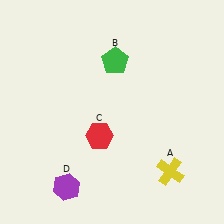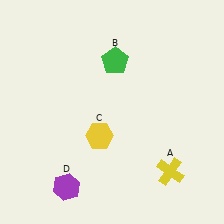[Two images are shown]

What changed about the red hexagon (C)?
In Image 1, C is red. In Image 2, it changed to yellow.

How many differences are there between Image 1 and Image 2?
There is 1 difference between the two images.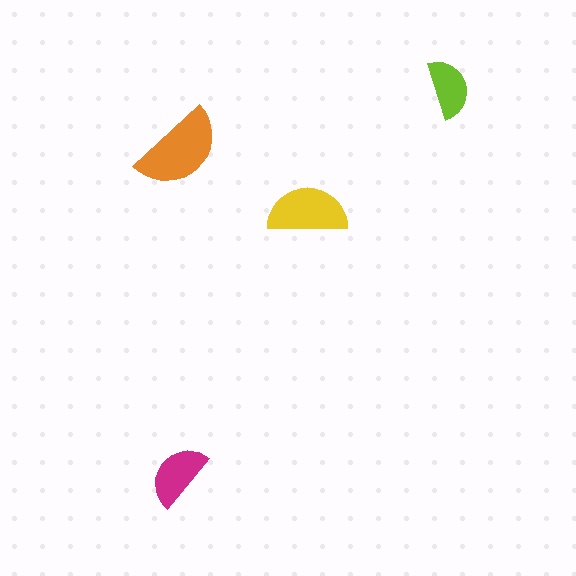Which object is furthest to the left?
The magenta semicircle is leftmost.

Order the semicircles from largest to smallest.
the orange one, the yellow one, the magenta one, the lime one.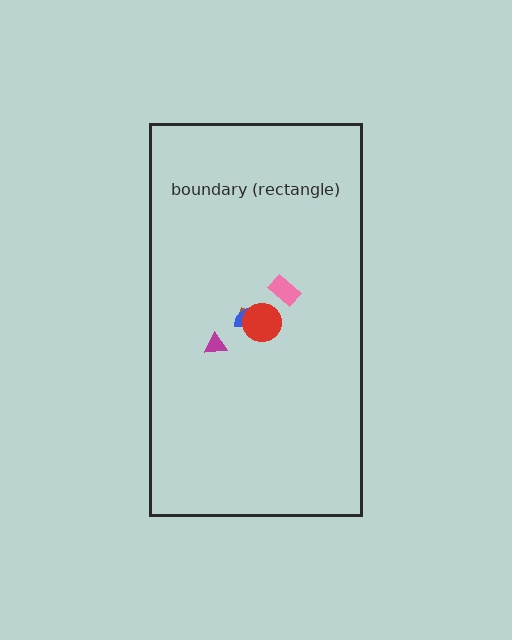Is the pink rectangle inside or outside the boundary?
Inside.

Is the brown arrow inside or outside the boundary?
Inside.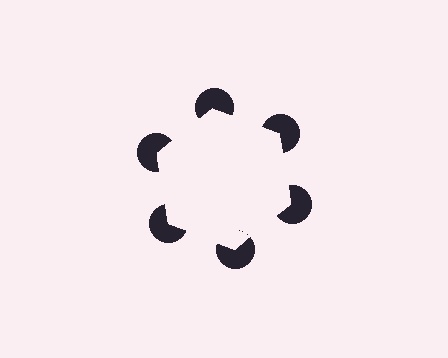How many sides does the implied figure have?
6 sides.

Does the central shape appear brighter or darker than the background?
It typically appears slightly brighter than the background, even though no actual brightness change is drawn.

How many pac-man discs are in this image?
There are 6 — one at each vertex of the illusory hexagon.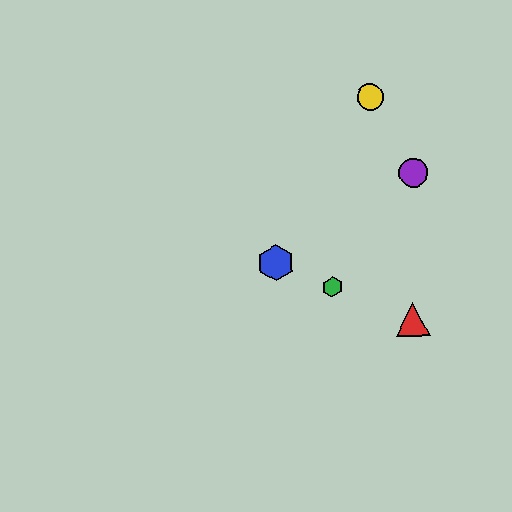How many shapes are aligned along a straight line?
3 shapes (the red triangle, the blue hexagon, the green hexagon) are aligned along a straight line.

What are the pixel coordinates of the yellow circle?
The yellow circle is at (370, 97).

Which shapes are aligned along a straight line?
The red triangle, the blue hexagon, the green hexagon are aligned along a straight line.